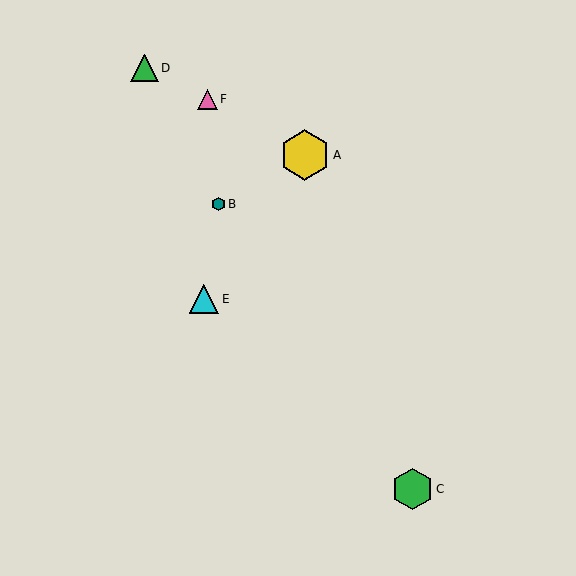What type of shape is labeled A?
Shape A is a yellow hexagon.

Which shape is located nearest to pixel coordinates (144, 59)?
The green triangle (labeled D) at (145, 68) is nearest to that location.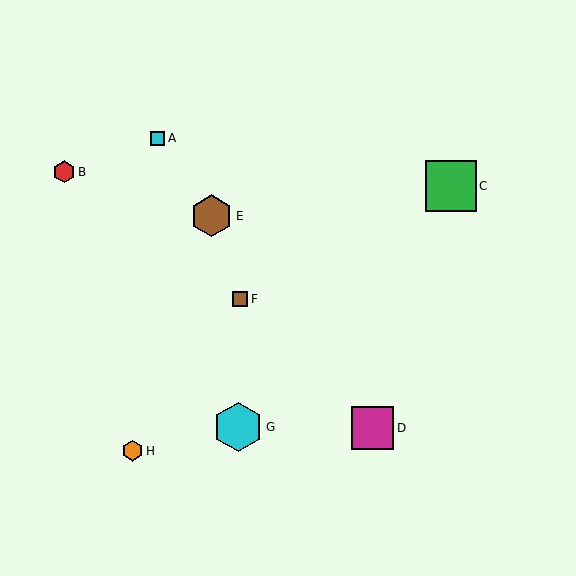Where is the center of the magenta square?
The center of the magenta square is at (373, 428).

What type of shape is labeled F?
Shape F is a brown square.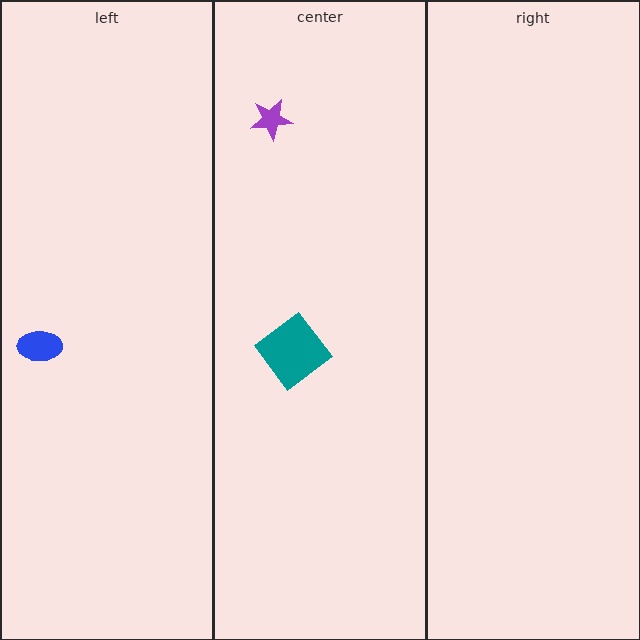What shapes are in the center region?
The teal diamond, the purple star.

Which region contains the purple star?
The center region.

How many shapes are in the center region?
2.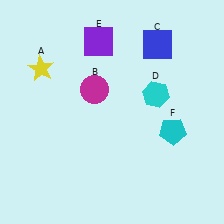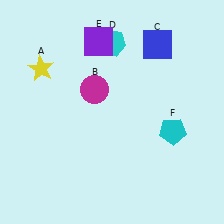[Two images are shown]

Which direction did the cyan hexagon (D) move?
The cyan hexagon (D) moved up.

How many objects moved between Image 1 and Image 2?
1 object moved between the two images.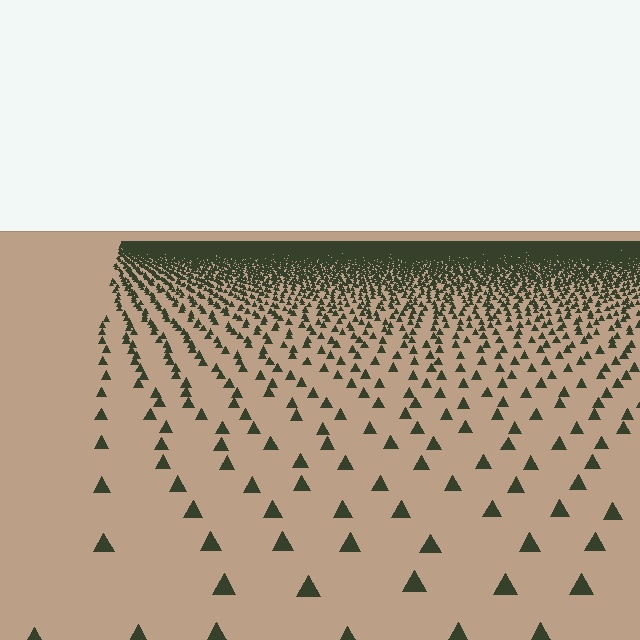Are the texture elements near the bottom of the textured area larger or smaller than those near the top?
Larger. Near the bottom, elements are closer to the viewer and appear at a bigger on-screen size.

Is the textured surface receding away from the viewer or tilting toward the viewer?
The surface is receding away from the viewer. Texture elements get smaller and denser toward the top.